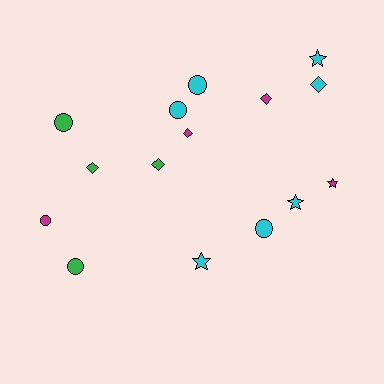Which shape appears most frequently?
Circle, with 6 objects.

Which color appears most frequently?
Cyan, with 7 objects.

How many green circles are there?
There are 2 green circles.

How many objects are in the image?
There are 15 objects.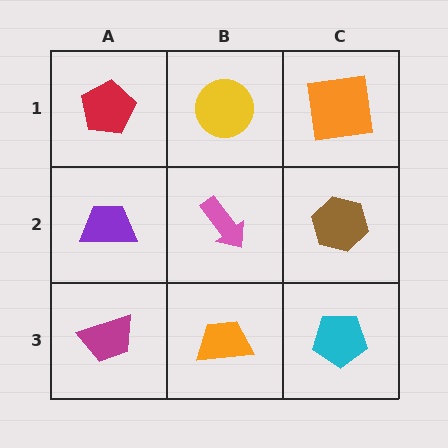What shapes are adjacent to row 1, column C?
A brown hexagon (row 2, column C), a yellow circle (row 1, column B).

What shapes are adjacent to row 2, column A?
A red pentagon (row 1, column A), a magenta trapezoid (row 3, column A), a pink arrow (row 2, column B).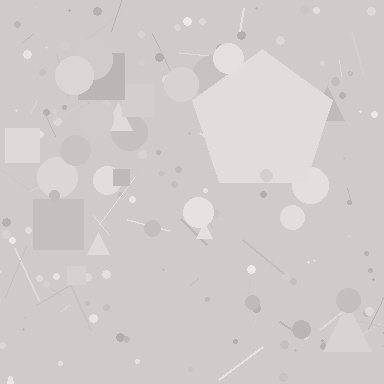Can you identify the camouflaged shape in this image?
The camouflaged shape is a pentagon.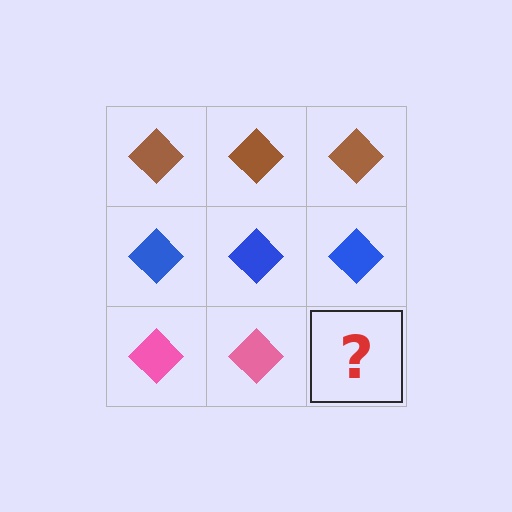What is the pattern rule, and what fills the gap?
The rule is that each row has a consistent color. The gap should be filled with a pink diamond.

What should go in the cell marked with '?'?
The missing cell should contain a pink diamond.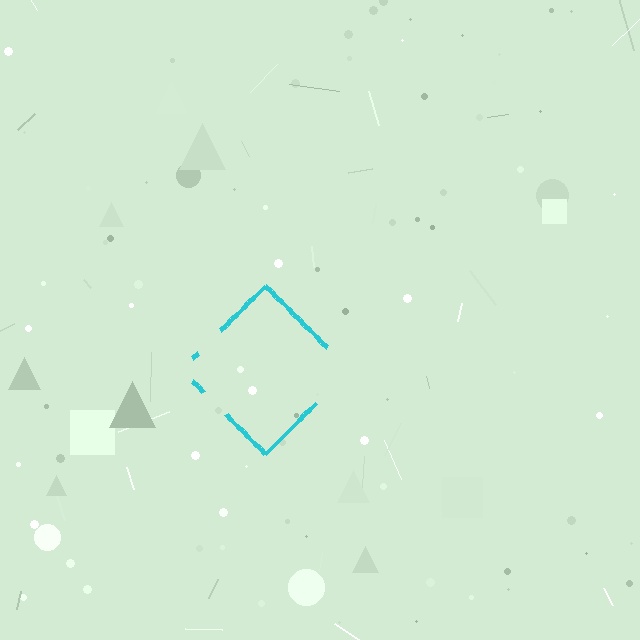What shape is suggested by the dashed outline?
The dashed outline suggests a diamond.